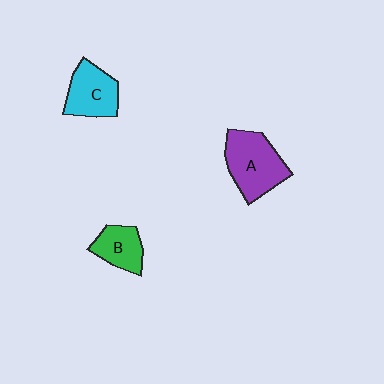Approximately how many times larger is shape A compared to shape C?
Approximately 1.3 times.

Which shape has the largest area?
Shape A (purple).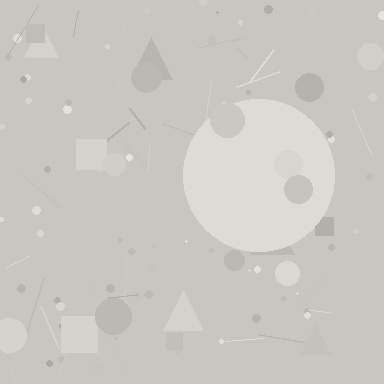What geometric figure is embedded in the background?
A circle is embedded in the background.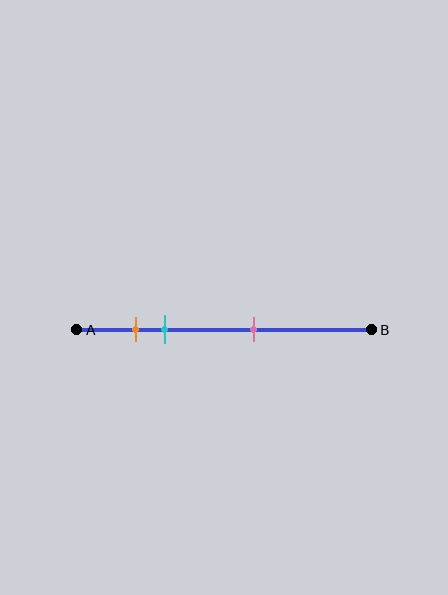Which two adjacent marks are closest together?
The orange and cyan marks are the closest adjacent pair.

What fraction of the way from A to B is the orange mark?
The orange mark is approximately 20% (0.2) of the way from A to B.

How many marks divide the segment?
There are 3 marks dividing the segment.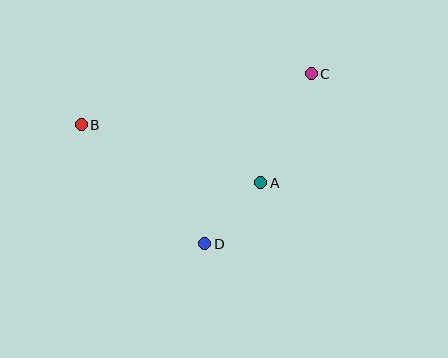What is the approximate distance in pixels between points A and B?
The distance between A and B is approximately 189 pixels.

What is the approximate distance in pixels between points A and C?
The distance between A and C is approximately 120 pixels.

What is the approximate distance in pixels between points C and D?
The distance between C and D is approximately 201 pixels.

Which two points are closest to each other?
Points A and D are closest to each other.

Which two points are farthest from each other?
Points B and C are farthest from each other.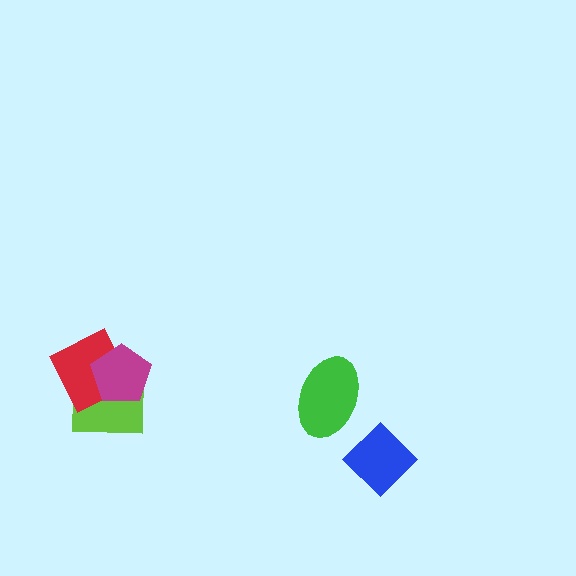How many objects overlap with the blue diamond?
0 objects overlap with the blue diamond.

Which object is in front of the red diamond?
The magenta pentagon is in front of the red diamond.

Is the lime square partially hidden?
Yes, it is partially covered by another shape.